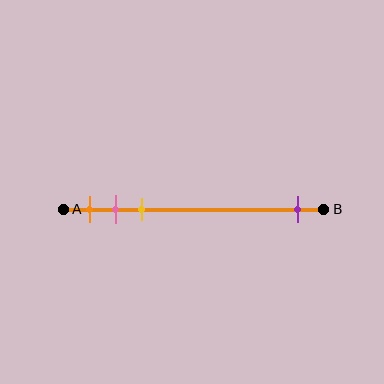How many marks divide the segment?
There are 4 marks dividing the segment.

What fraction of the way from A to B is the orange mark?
The orange mark is approximately 10% (0.1) of the way from A to B.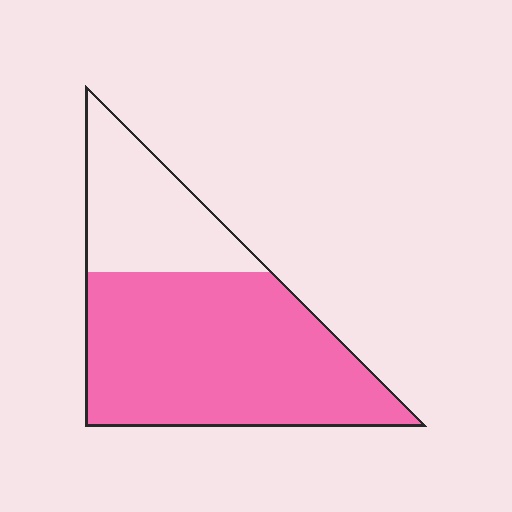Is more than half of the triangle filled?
Yes.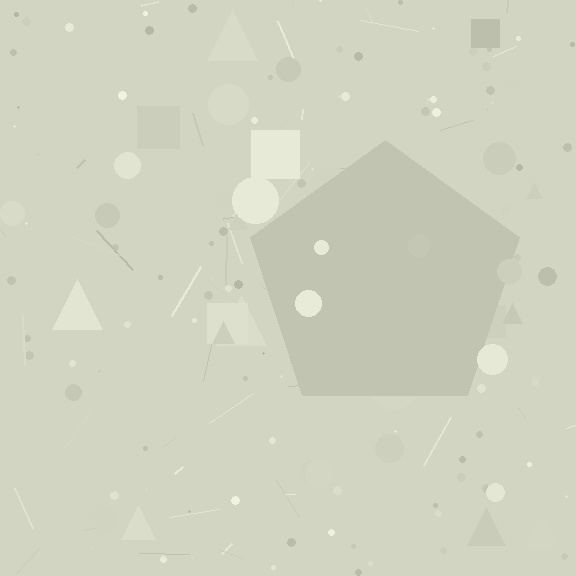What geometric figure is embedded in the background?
A pentagon is embedded in the background.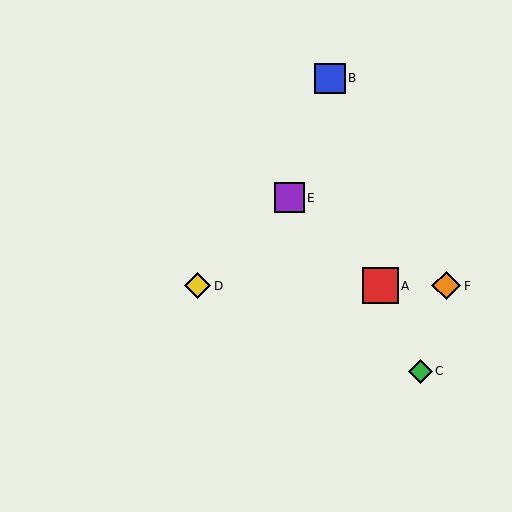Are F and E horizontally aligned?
No, F is at y≈286 and E is at y≈198.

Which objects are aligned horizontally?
Objects A, D, F are aligned horizontally.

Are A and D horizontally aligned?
Yes, both are at y≈286.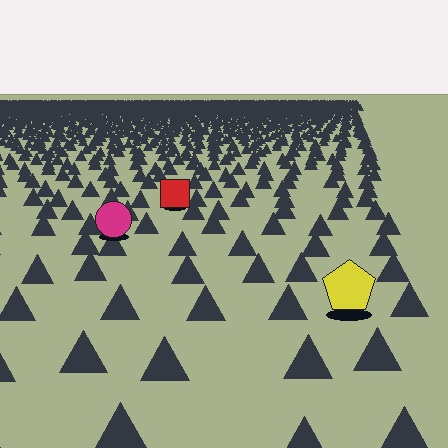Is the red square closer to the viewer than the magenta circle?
No. The magenta circle is closer — you can tell from the texture gradient: the ground texture is coarser near it.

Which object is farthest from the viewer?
The red square is farthest from the viewer. It appears smaller and the ground texture around it is denser.